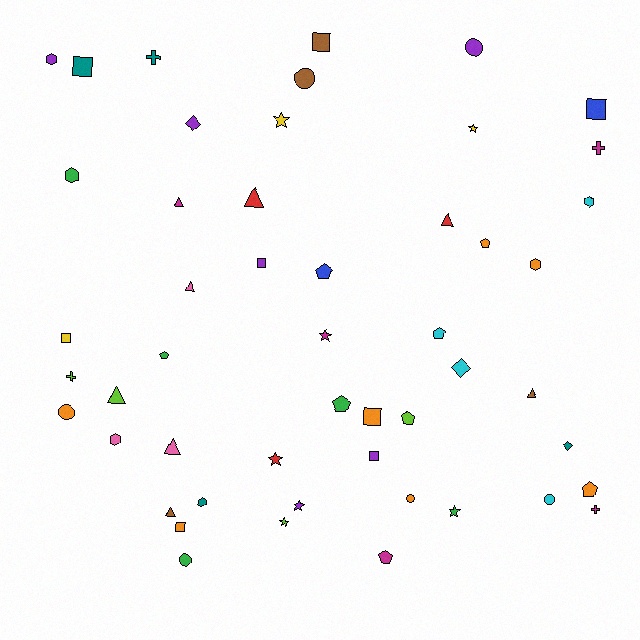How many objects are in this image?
There are 50 objects.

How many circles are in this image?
There are 6 circles.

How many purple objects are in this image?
There are 6 purple objects.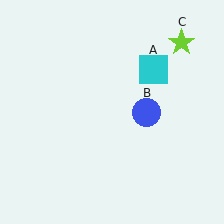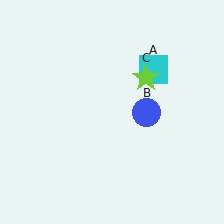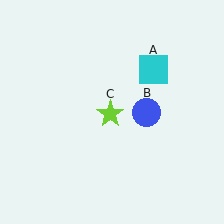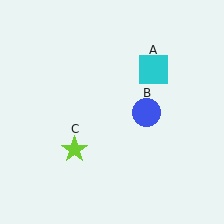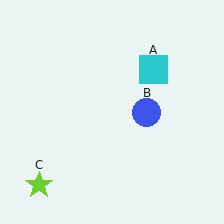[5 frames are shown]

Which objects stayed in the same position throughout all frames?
Cyan square (object A) and blue circle (object B) remained stationary.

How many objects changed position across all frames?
1 object changed position: lime star (object C).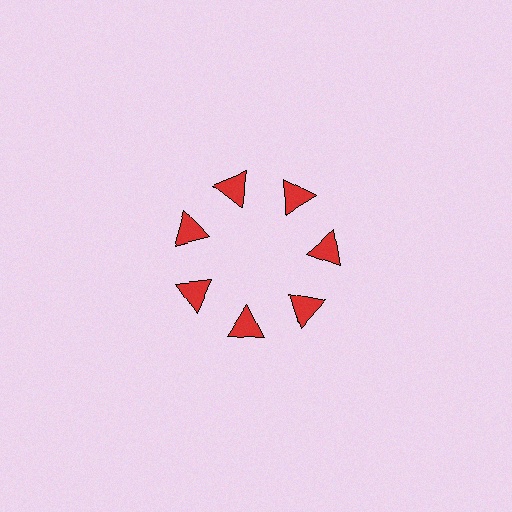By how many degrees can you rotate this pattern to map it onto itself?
The pattern maps onto itself every 51 degrees of rotation.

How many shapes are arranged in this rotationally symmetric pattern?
There are 7 shapes, arranged in 7 groups of 1.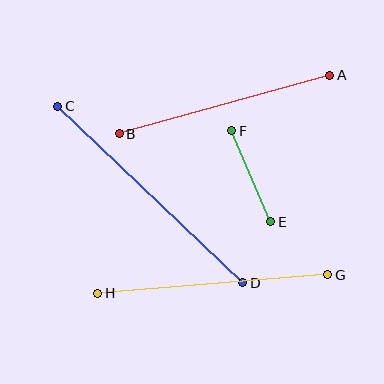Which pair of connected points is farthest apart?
Points C and D are farthest apart.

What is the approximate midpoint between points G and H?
The midpoint is at approximately (213, 284) pixels.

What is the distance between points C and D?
The distance is approximately 256 pixels.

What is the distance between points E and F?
The distance is approximately 99 pixels.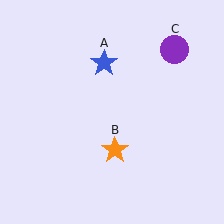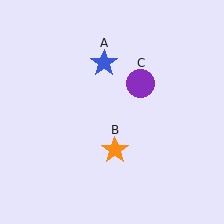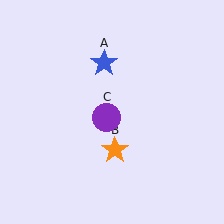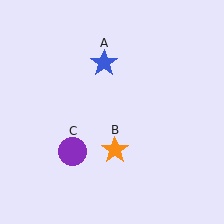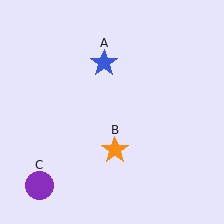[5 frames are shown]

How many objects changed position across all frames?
1 object changed position: purple circle (object C).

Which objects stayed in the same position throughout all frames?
Blue star (object A) and orange star (object B) remained stationary.